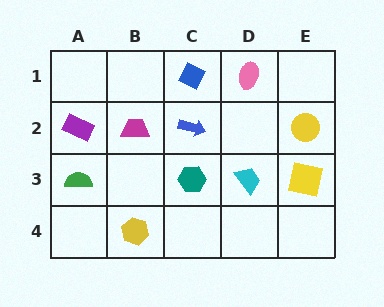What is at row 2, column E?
A yellow circle.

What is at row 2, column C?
A blue arrow.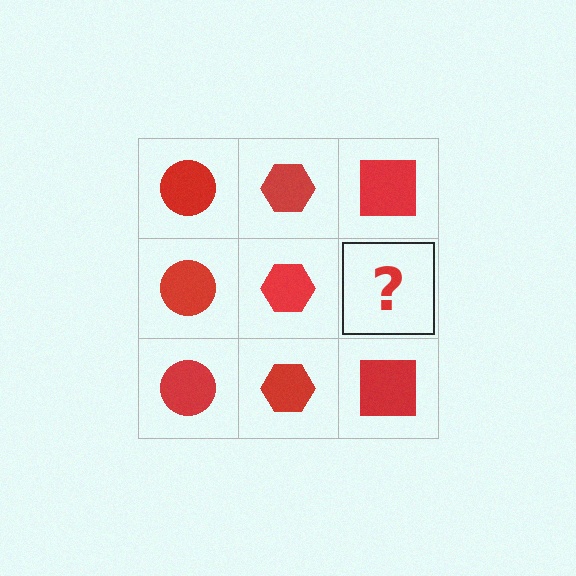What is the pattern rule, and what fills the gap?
The rule is that each column has a consistent shape. The gap should be filled with a red square.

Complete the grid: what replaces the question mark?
The question mark should be replaced with a red square.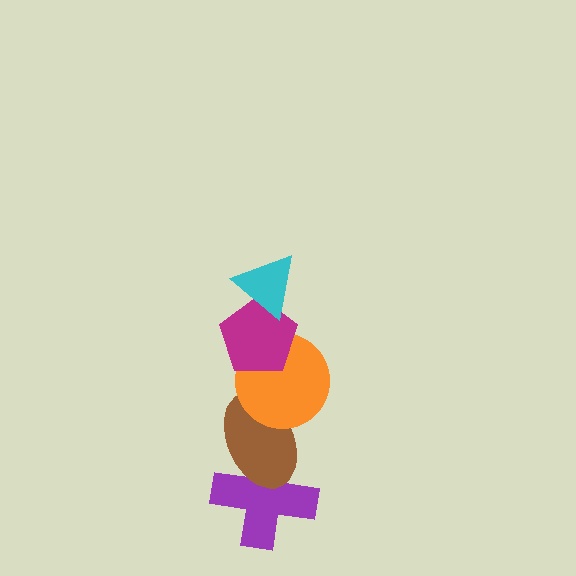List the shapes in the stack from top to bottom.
From top to bottom: the cyan triangle, the magenta pentagon, the orange circle, the brown ellipse, the purple cross.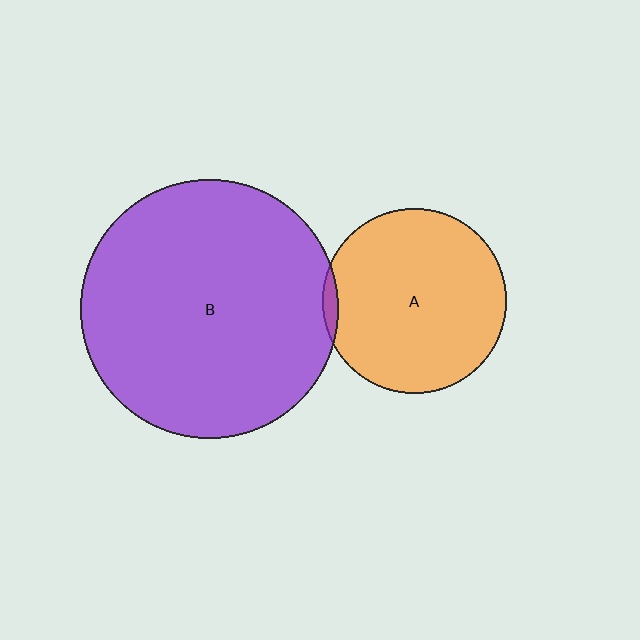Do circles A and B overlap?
Yes.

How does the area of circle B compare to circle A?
Approximately 2.0 times.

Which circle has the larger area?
Circle B (purple).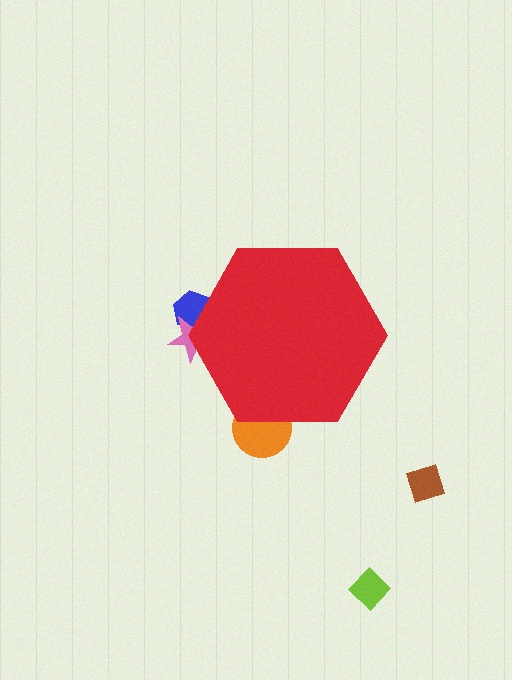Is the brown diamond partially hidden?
No, the brown diamond is fully visible.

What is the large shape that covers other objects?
A red hexagon.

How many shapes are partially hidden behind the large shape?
3 shapes are partially hidden.